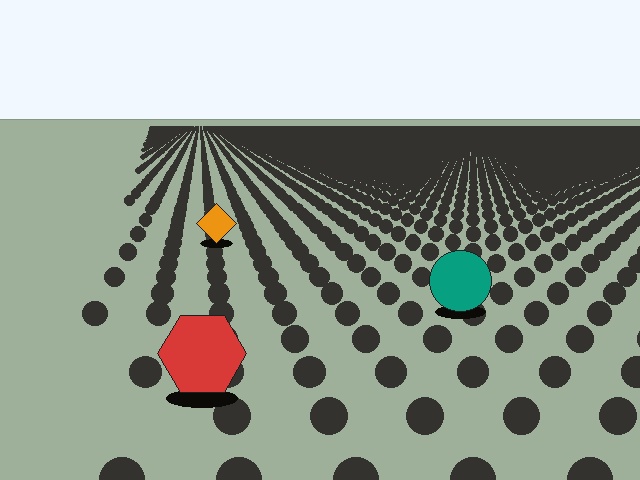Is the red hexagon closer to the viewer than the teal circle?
Yes. The red hexagon is closer — you can tell from the texture gradient: the ground texture is coarser near it.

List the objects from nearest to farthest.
From nearest to farthest: the red hexagon, the teal circle, the orange diamond.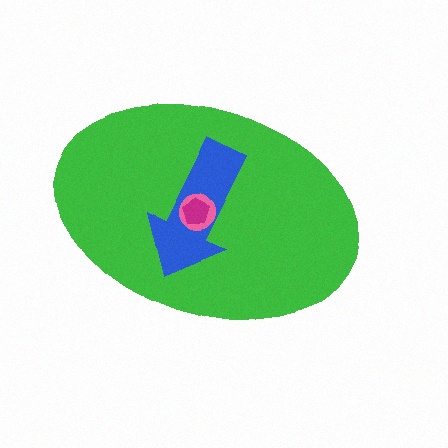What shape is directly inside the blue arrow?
The pink circle.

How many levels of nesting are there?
4.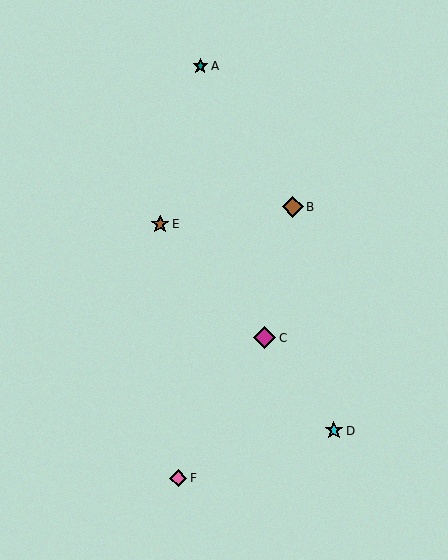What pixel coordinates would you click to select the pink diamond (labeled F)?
Click at (178, 478) to select the pink diamond F.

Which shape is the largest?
The magenta diamond (labeled C) is the largest.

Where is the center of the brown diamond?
The center of the brown diamond is at (293, 207).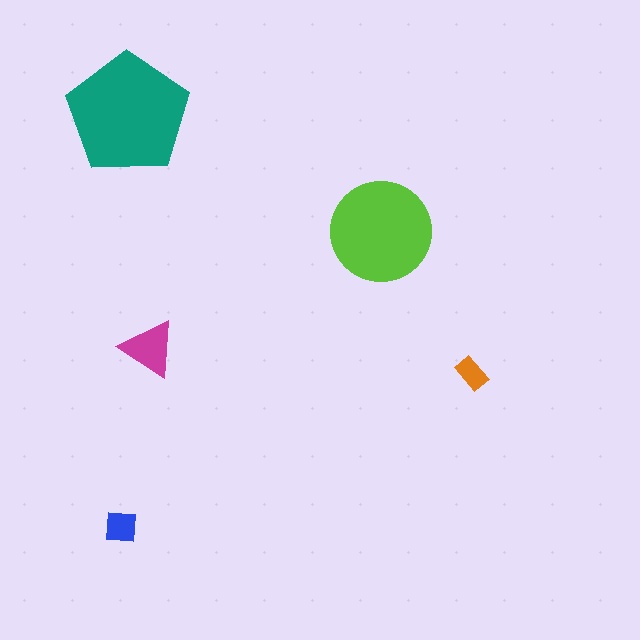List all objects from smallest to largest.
The orange rectangle, the blue square, the magenta triangle, the lime circle, the teal pentagon.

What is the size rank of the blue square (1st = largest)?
4th.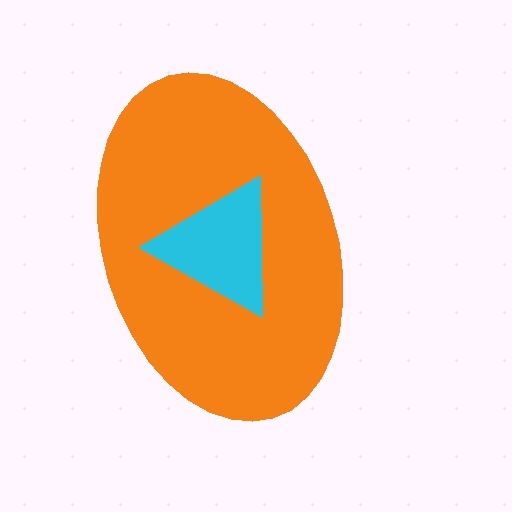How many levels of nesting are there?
2.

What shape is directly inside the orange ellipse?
The cyan triangle.